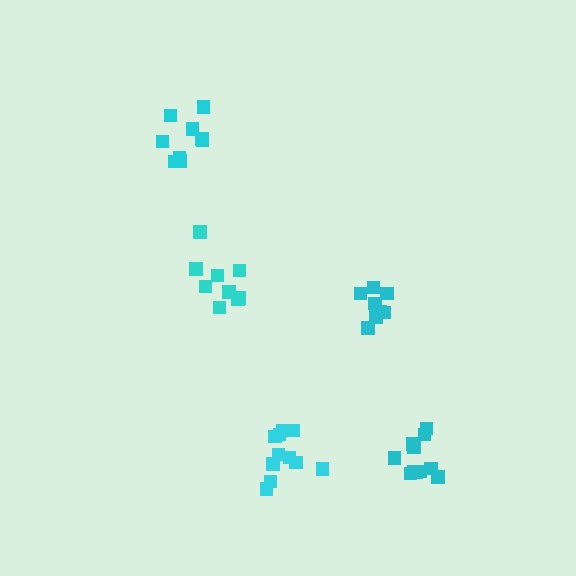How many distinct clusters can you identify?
There are 5 distinct clusters.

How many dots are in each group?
Group 1: 9 dots, Group 2: 11 dots, Group 3: 8 dots, Group 4: 9 dots, Group 5: 11 dots (48 total).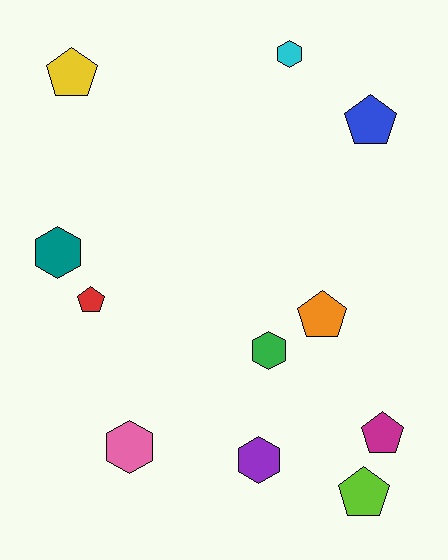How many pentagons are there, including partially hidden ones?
There are 6 pentagons.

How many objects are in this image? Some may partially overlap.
There are 11 objects.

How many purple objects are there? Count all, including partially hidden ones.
There is 1 purple object.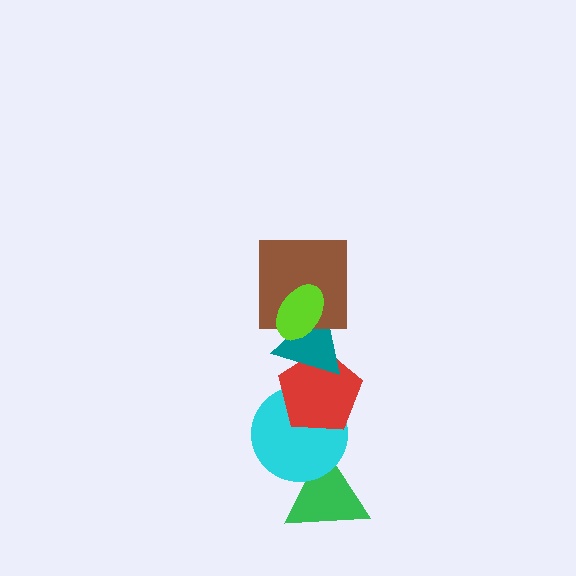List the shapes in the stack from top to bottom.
From top to bottom: the lime ellipse, the brown square, the teal triangle, the red pentagon, the cyan circle, the green triangle.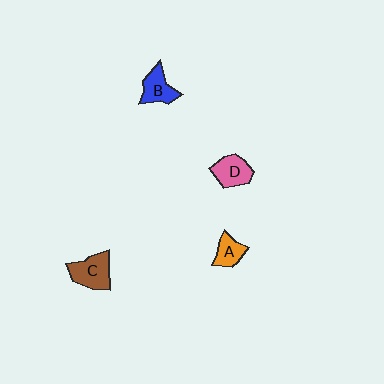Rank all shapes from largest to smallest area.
From largest to smallest: C (brown), D (pink), B (blue), A (orange).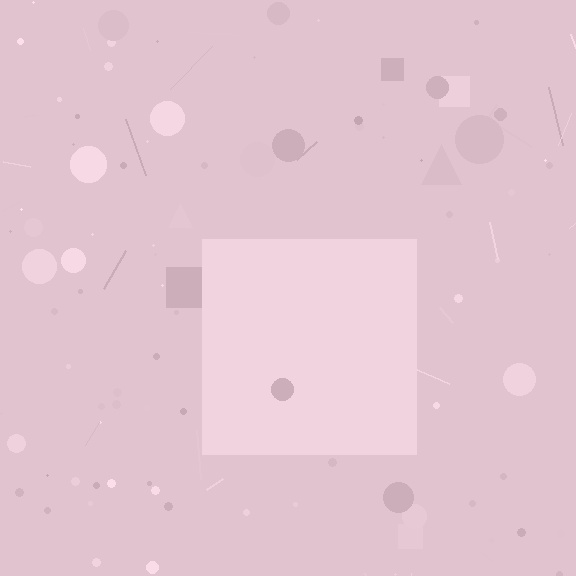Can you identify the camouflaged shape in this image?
The camouflaged shape is a square.